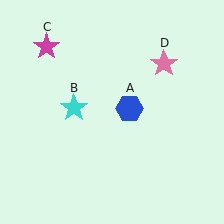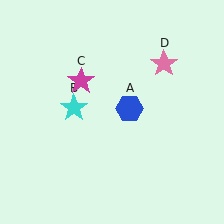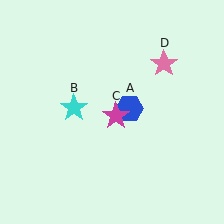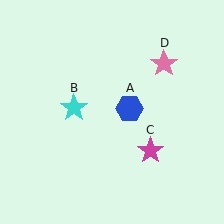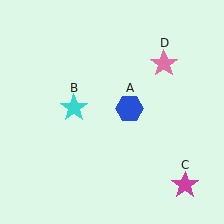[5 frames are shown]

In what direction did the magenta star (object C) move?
The magenta star (object C) moved down and to the right.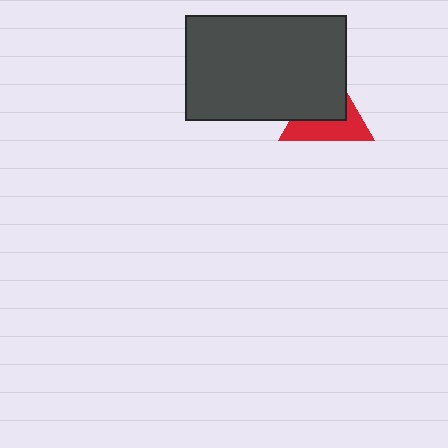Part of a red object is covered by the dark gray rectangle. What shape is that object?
It is a triangle.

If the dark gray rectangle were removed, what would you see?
You would see the complete red triangle.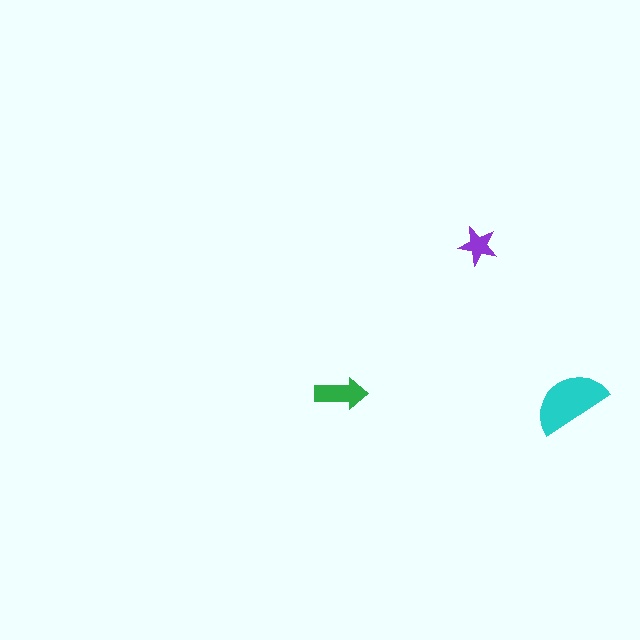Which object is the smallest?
The purple star.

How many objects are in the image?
There are 3 objects in the image.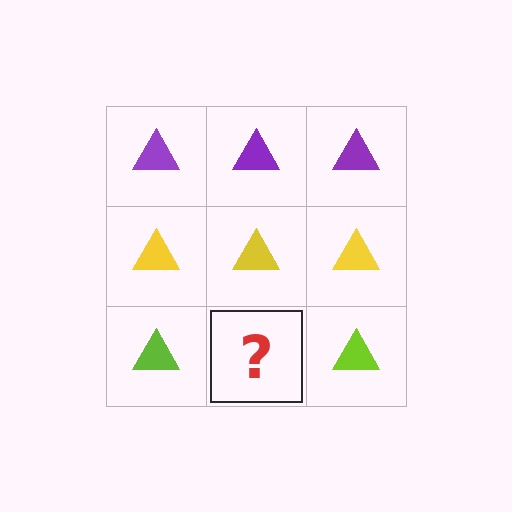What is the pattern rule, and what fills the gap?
The rule is that each row has a consistent color. The gap should be filled with a lime triangle.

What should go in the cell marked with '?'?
The missing cell should contain a lime triangle.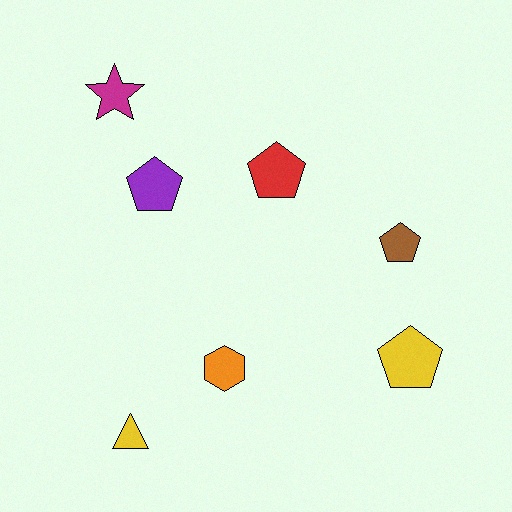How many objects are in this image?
There are 7 objects.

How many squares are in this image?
There are no squares.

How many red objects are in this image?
There is 1 red object.